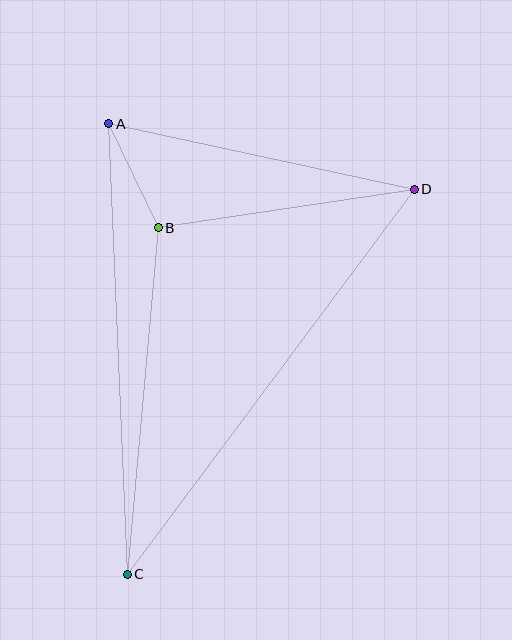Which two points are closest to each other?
Points A and B are closest to each other.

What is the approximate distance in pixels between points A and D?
The distance between A and D is approximately 313 pixels.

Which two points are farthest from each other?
Points C and D are farthest from each other.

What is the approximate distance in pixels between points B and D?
The distance between B and D is approximately 259 pixels.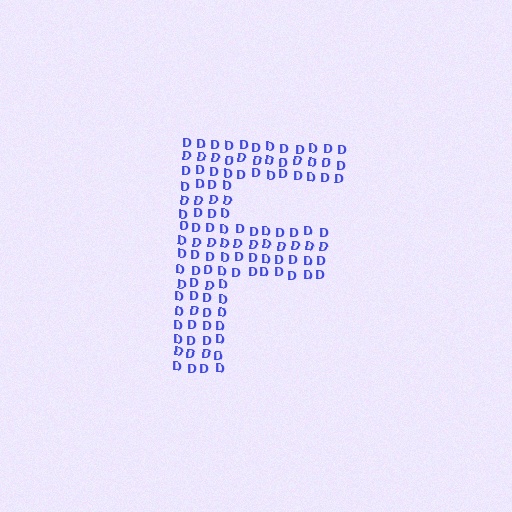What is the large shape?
The large shape is the letter F.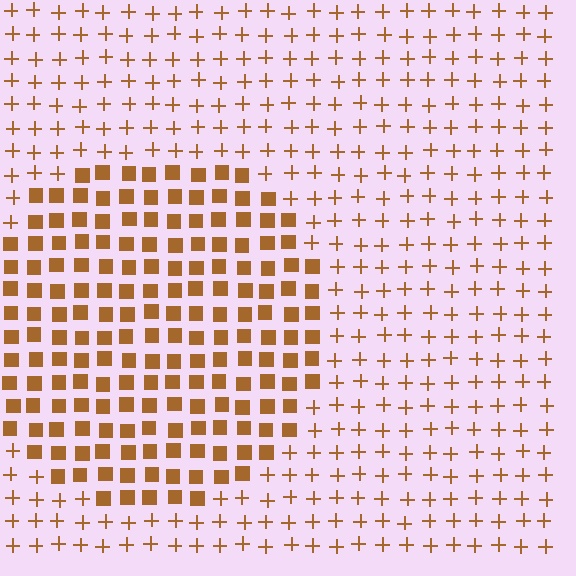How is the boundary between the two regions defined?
The boundary is defined by a change in element shape: squares inside vs. plus signs outside. All elements share the same color and spacing.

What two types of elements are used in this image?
The image uses squares inside the circle region and plus signs outside it.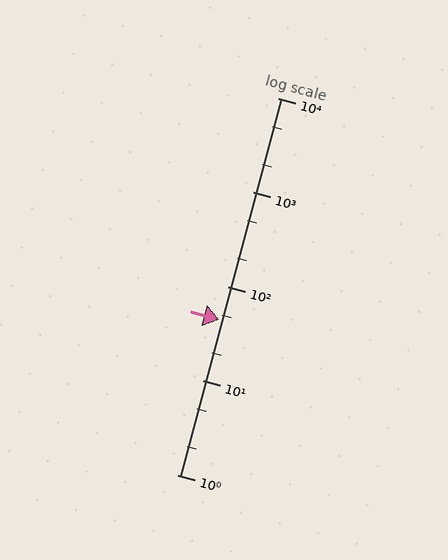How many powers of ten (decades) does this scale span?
The scale spans 4 decades, from 1 to 10000.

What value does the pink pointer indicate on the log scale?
The pointer indicates approximately 44.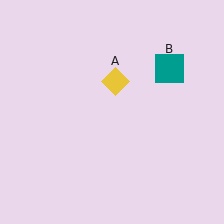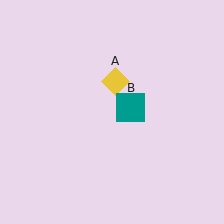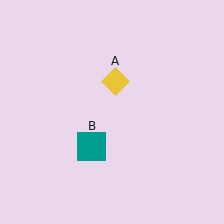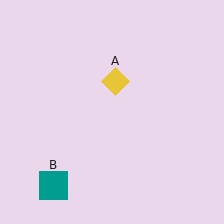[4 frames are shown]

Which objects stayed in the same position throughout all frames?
Yellow diamond (object A) remained stationary.